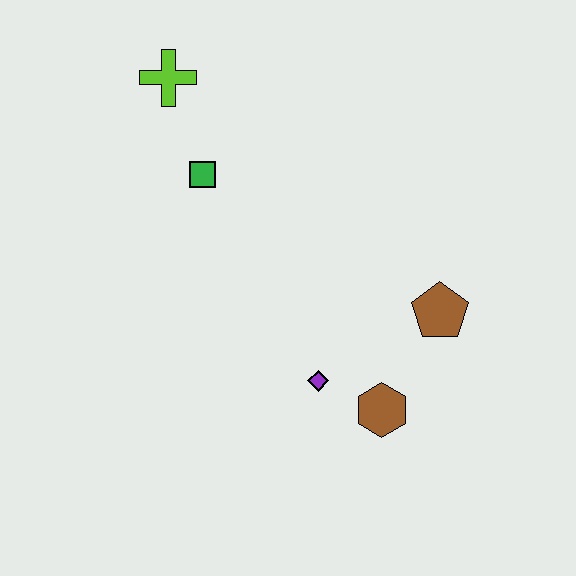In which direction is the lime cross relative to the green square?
The lime cross is above the green square.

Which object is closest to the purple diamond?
The brown hexagon is closest to the purple diamond.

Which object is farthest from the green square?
The brown hexagon is farthest from the green square.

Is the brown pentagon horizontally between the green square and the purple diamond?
No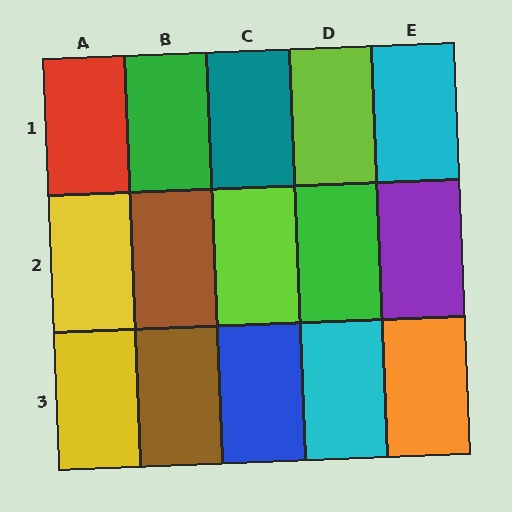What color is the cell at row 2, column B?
Brown.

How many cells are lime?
2 cells are lime.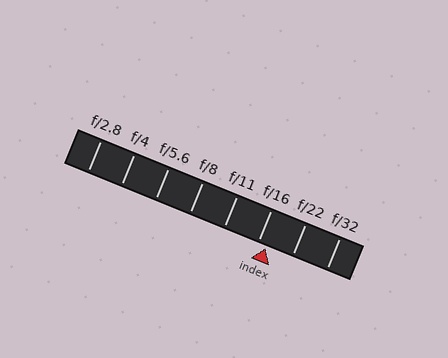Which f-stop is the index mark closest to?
The index mark is closest to f/16.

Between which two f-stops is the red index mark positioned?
The index mark is between f/16 and f/22.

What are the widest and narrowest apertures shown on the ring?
The widest aperture shown is f/2.8 and the narrowest is f/32.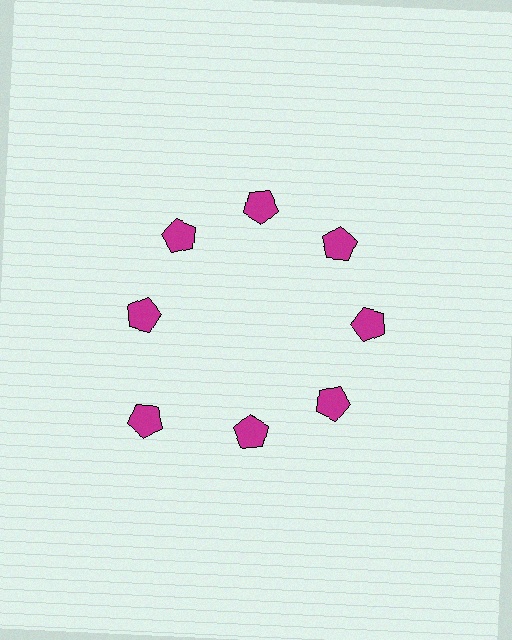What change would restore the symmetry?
The symmetry would be restored by moving it inward, back onto the ring so that all 8 pentagons sit at equal angles and equal distance from the center.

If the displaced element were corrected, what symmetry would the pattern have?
It would have 8-fold rotational symmetry — the pattern would map onto itself every 45 degrees.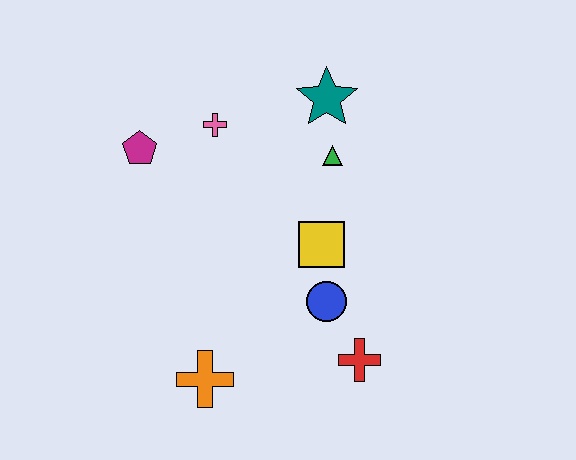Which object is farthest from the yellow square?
The magenta pentagon is farthest from the yellow square.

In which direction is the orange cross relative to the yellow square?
The orange cross is below the yellow square.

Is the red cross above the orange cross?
Yes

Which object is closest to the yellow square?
The blue circle is closest to the yellow square.